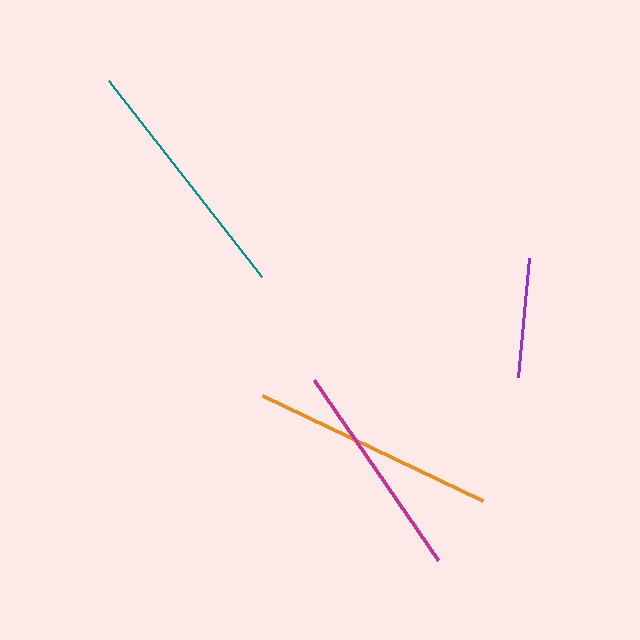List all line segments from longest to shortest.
From longest to shortest: teal, orange, magenta, purple.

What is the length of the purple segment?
The purple segment is approximately 120 pixels long.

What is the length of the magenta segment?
The magenta segment is approximately 218 pixels long.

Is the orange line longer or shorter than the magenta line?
The orange line is longer than the magenta line.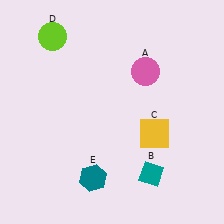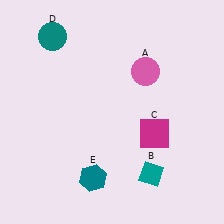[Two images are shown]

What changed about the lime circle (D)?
In Image 1, D is lime. In Image 2, it changed to teal.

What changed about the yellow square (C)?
In Image 1, C is yellow. In Image 2, it changed to magenta.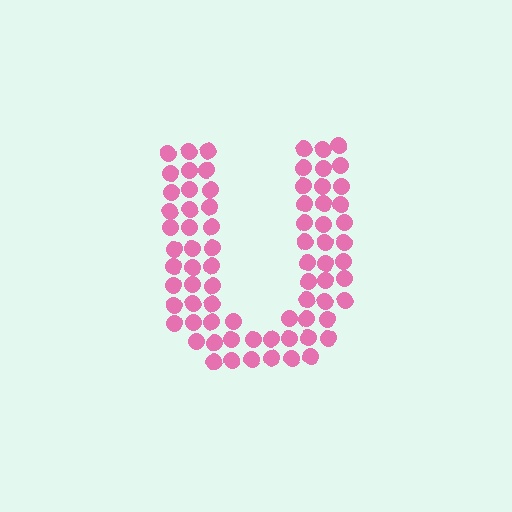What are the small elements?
The small elements are circles.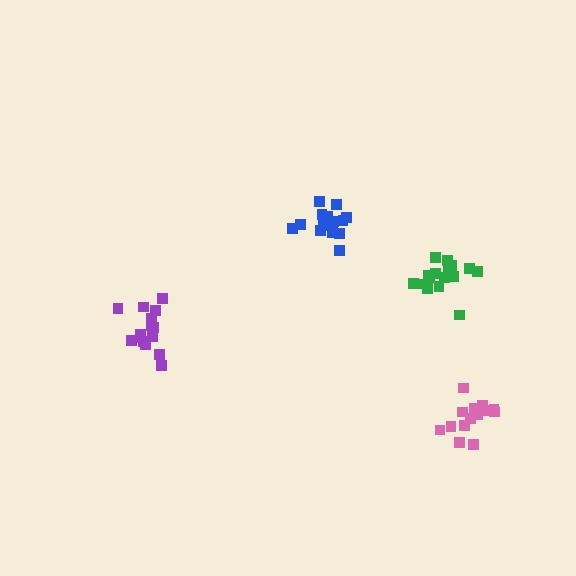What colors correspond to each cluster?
The clusters are colored: green, pink, purple, blue.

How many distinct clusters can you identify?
There are 4 distinct clusters.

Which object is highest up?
The blue cluster is topmost.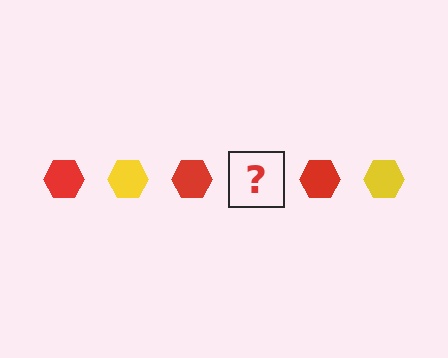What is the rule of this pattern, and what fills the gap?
The rule is that the pattern cycles through red, yellow hexagons. The gap should be filled with a yellow hexagon.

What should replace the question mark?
The question mark should be replaced with a yellow hexagon.